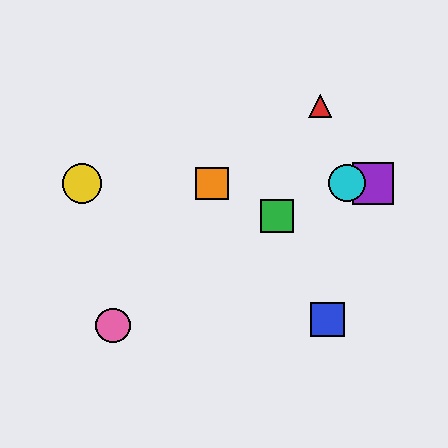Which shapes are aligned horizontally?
The yellow circle, the purple square, the orange square, the cyan circle are aligned horizontally.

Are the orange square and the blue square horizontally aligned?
No, the orange square is at y≈183 and the blue square is at y≈319.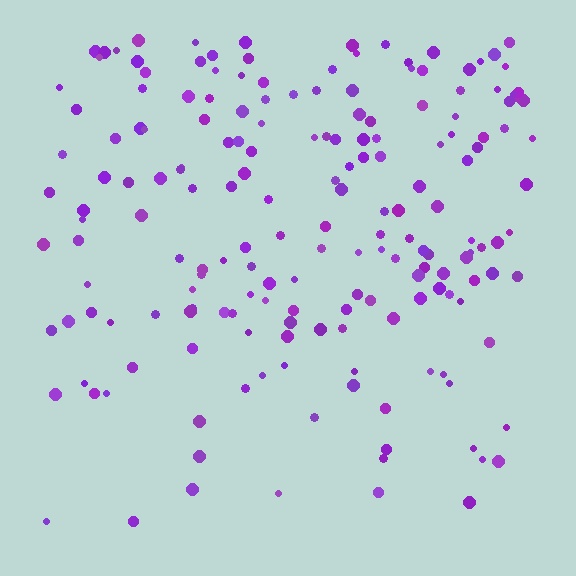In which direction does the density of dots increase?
From bottom to top, with the top side densest.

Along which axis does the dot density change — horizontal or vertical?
Vertical.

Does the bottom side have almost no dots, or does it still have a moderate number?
Still a moderate number, just noticeably fewer than the top.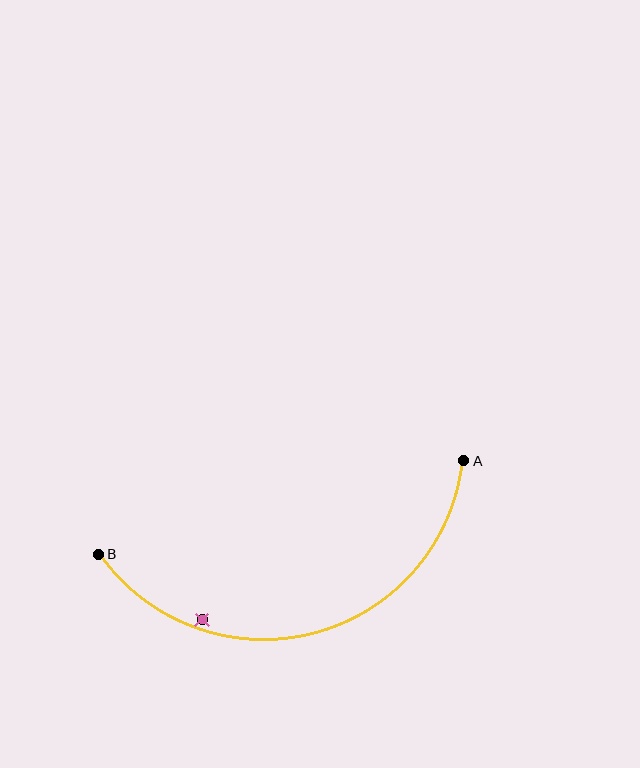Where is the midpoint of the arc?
The arc midpoint is the point on the curve farthest from the straight line joining A and B. It sits below that line.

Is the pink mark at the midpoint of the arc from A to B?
No — the pink mark does not lie on the arc at all. It sits slightly inside the curve.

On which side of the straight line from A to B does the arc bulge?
The arc bulges below the straight line connecting A and B.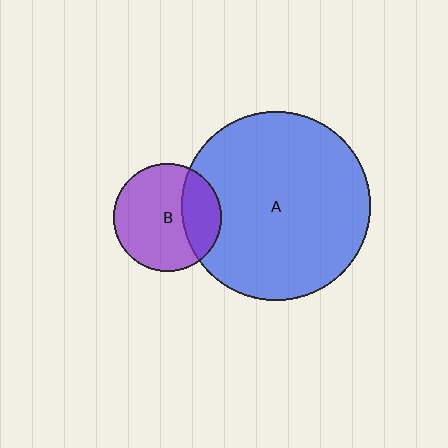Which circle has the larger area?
Circle A (blue).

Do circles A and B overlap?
Yes.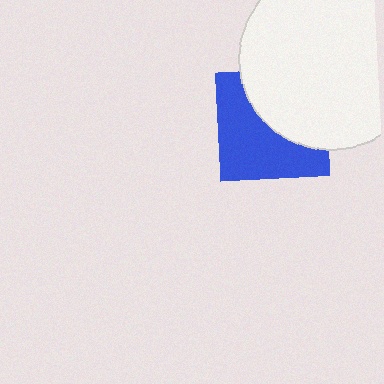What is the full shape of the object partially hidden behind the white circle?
The partially hidden object is a blue square.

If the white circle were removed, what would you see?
You would see the complete blue square.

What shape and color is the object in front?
The object in front is a white circle.